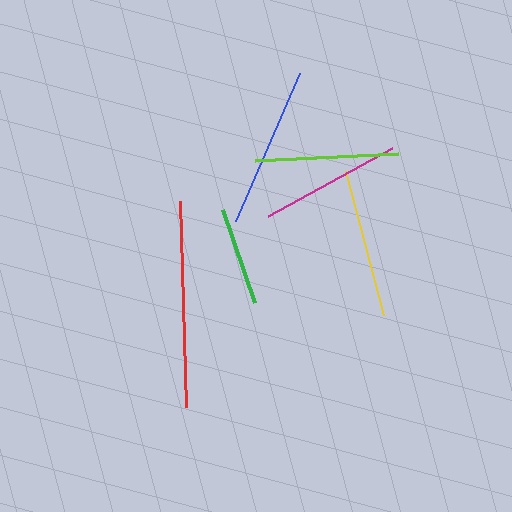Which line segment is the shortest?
The green line is the shortest at approximately 98 pixels.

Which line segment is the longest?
The red line is the longest at approximately 206 pixels.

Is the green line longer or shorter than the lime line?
The lime line is longer than the green line.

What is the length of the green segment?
The green segment is approximately 98 pixels long.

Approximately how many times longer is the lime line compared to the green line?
The lime line is approximately 1.5 times the length of the green line.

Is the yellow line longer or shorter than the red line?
The red line is longer than the yellow line.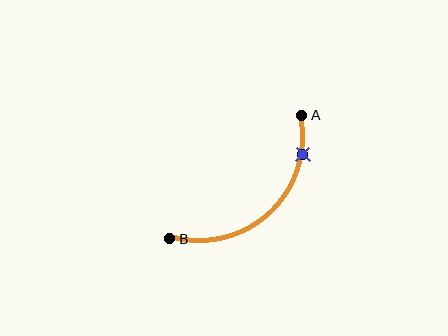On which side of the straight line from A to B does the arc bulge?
The arc bulges below and to the right of the straight line connecting A and B.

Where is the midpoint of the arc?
The arc midpoint is the point on the curve farthest from the straight line joining A and B. It sits below and to the right of that line.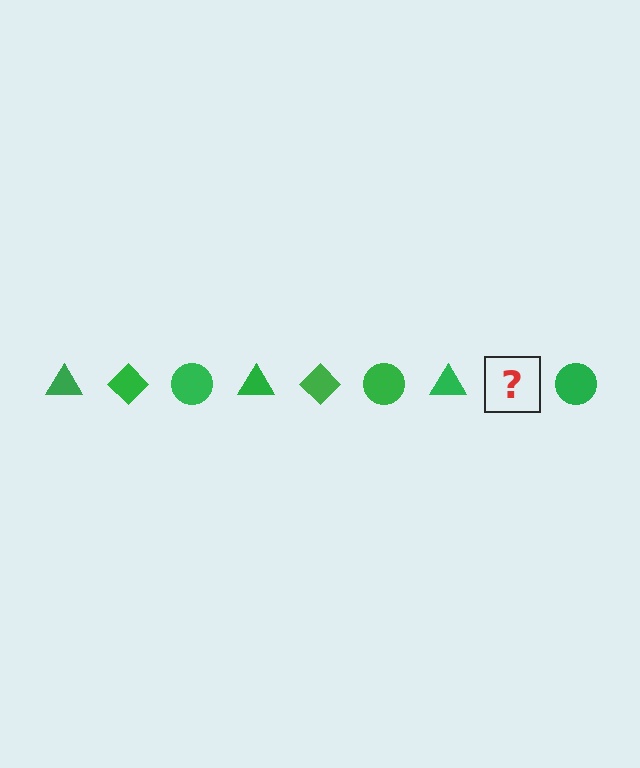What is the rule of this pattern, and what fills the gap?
The rule is that the pattern cycles through triangle, diamond, circle shapes in green. The gap should be filled with a green diamond.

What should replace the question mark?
The question mark should be replaced with a green diamond.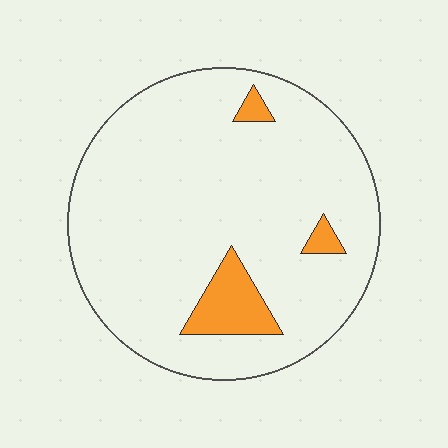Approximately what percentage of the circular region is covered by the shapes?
Approximately 10%.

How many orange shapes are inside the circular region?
3.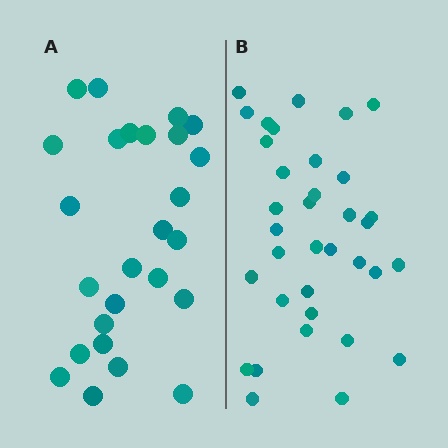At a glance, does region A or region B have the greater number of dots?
Region B (the right region) has more dots.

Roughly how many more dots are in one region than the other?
Region B has roughly 8 or so more dots than region A.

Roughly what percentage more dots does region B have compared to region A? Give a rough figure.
About 35% more.